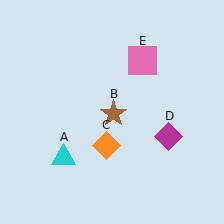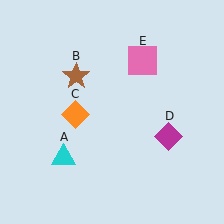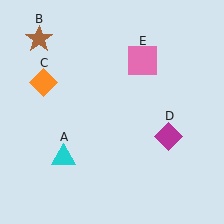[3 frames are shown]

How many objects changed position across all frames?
2 objects changed position: brown star (object B), orange diamond (object C).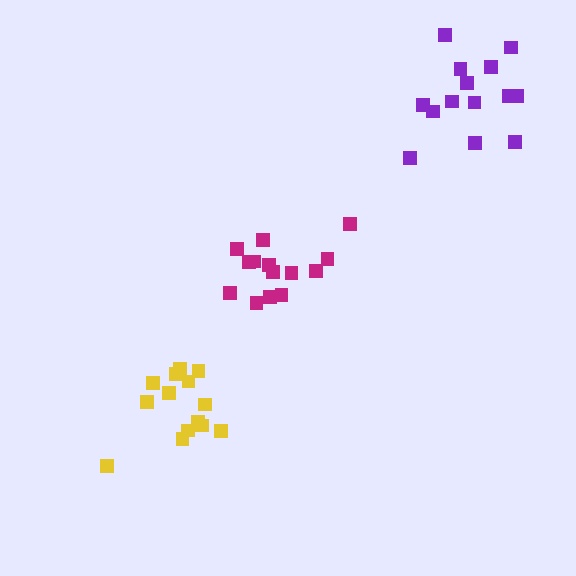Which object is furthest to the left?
The yellow cluster is leftmost.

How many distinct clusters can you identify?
There are 3 distinct clusters.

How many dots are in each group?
Group 1: 14 dots, Group 2: 14 dots, Group 3: 14 dots (42 total).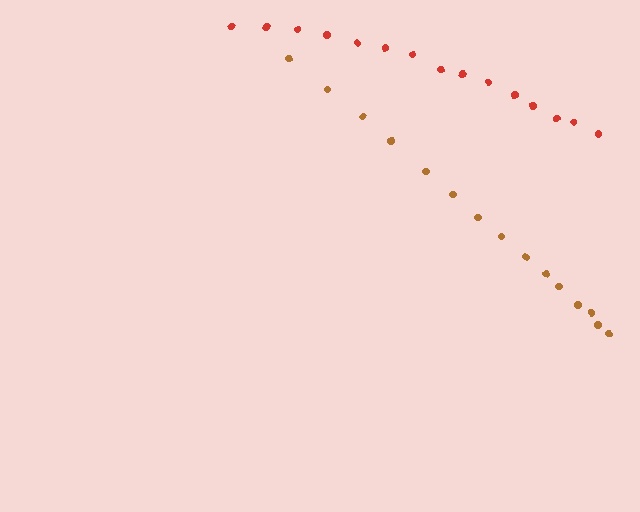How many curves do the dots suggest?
There are 2 distinct paths.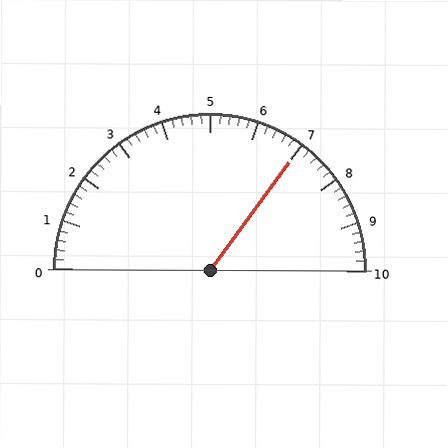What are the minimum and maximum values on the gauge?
The gauge ranges from 0 to 10.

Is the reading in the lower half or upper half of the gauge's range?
The reading is in the upper half of the range (0 to 10).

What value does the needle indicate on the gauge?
The needle indicates approximately 7.0.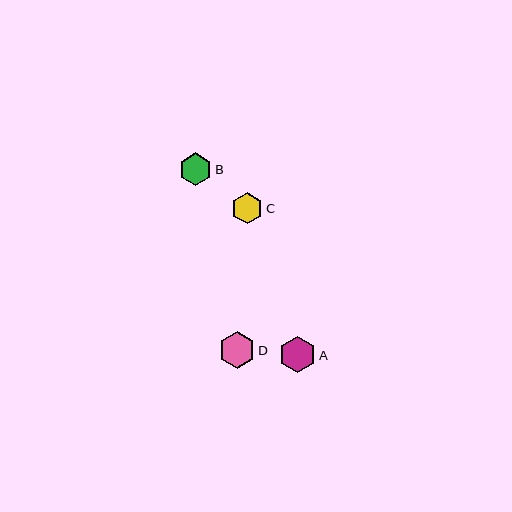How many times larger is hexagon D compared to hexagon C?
Hexagon D is approximately 1.2 times the size of hexagon C.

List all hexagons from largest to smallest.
From largest to smallest: A, D, B, C.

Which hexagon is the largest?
Hexagon A is the largest with a size of approximately 37 pixels.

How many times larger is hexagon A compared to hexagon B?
Hexagon A is approximately 1.1 times the size of hexagon B.